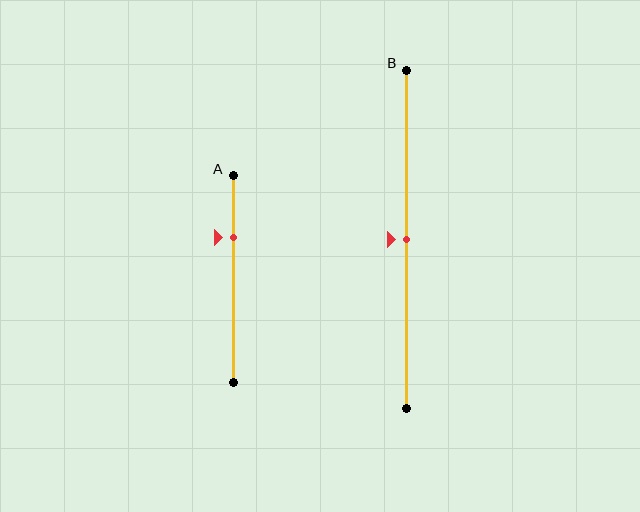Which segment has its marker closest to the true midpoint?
Segment B has its marker closest to the true midpoint.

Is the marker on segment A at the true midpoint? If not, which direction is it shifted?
No, the marker on segment A is shifted upward by about 20% of the segment length.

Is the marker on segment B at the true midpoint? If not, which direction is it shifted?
Yes, the marker on segment B is at the true midpoint.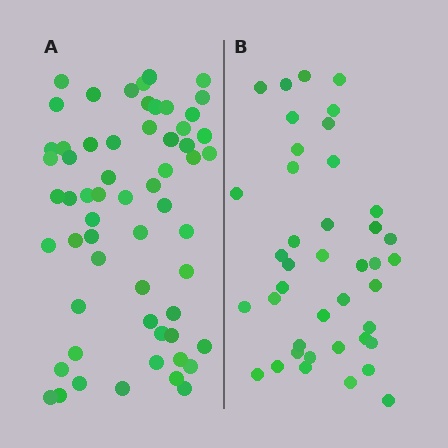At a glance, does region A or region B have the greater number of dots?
Region A (the left region) has more dots.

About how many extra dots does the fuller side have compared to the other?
Region A has approximately 20 more dots than region B.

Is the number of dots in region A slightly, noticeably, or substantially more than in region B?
Region A has substantially more. The ratio is roughly 1.5 to 1.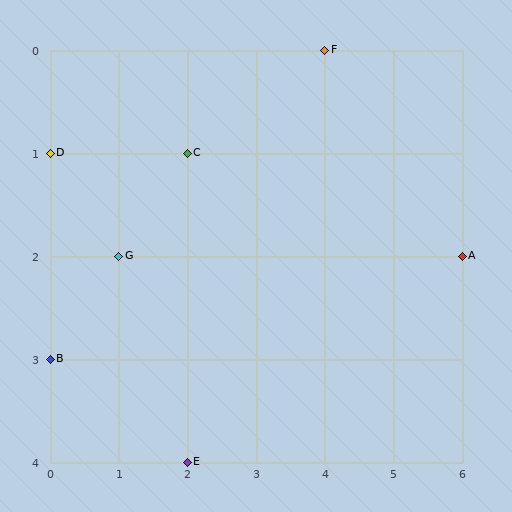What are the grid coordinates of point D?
Point D is at grid coordinates (0, 1).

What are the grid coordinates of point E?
Point E is at grid coordinates (2, 4).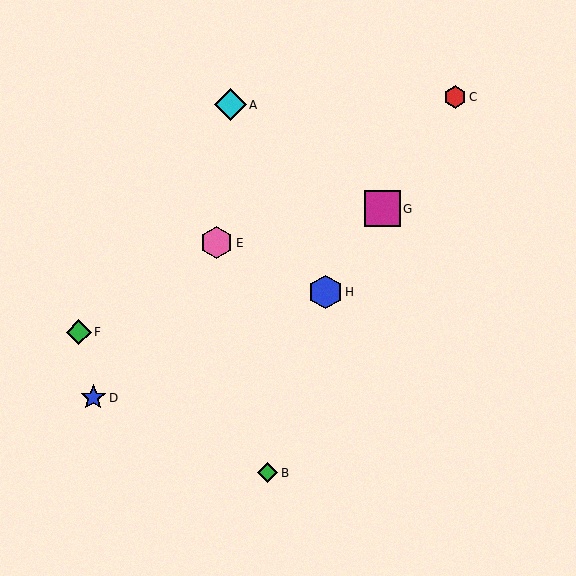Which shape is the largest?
The magenta square (labeled G) is the largest.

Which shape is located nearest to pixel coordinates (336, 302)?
The blue hexagon (labeled H) at (326, 292) is nearest to that location.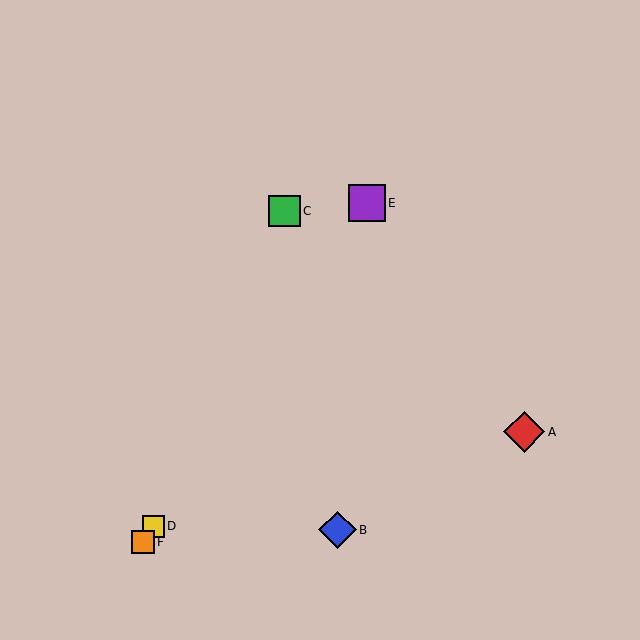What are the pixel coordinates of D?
Object D is at (153, 526).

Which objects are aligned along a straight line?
Objects D, E, F are aligned along a straight line.